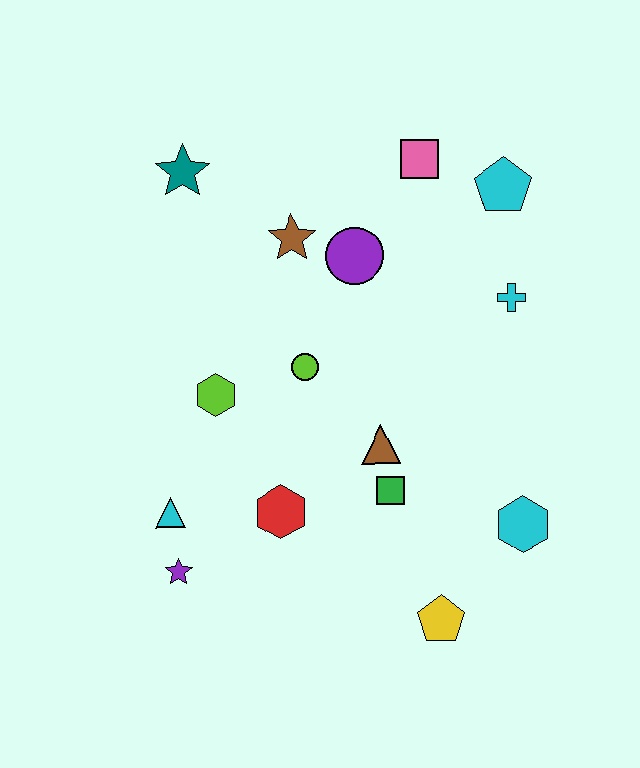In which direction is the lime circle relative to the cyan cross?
The lime circle is to the left of the cyan cross.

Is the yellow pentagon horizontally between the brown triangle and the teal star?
No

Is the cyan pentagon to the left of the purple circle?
No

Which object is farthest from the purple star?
The cyan pentagon is farthest from the purple star.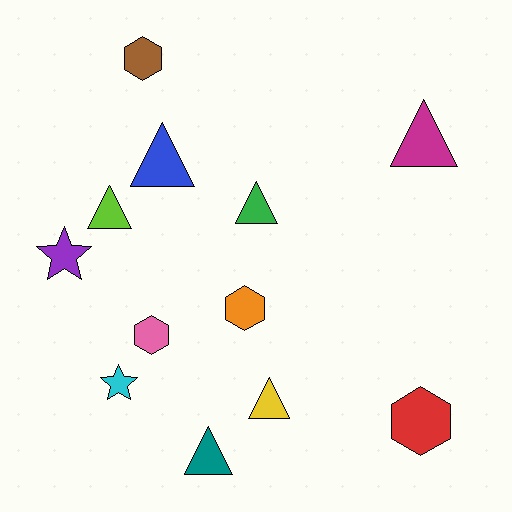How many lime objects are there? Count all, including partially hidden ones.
There is 1 lime object.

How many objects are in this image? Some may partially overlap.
There are 12 objects.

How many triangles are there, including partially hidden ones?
There are 6 triangles.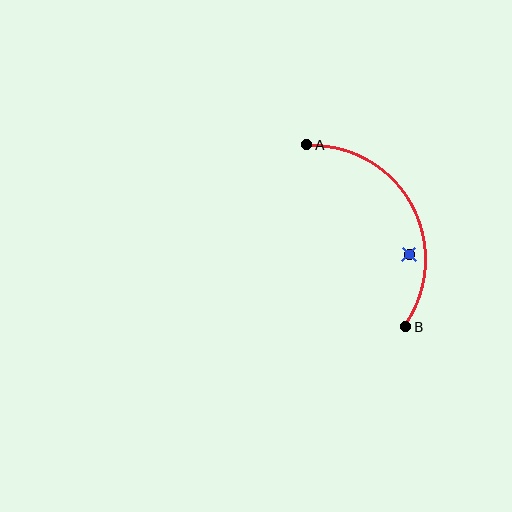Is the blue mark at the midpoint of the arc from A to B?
No — the blue mark does not lie on the arc at all. It sits slightly inside the curve.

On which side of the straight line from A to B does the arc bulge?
The arc bulges to the right of the straight line connecting A and B.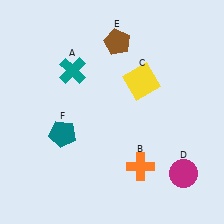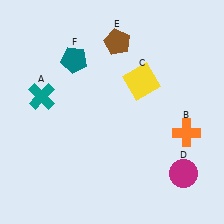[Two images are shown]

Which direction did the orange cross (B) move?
The orange cross (B) moved right.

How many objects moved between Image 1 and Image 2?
3 objects moved between the two images.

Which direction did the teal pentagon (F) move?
The teal pentagon (F) moved up.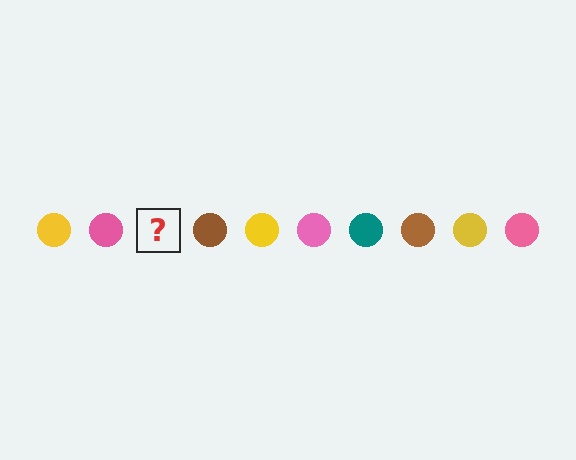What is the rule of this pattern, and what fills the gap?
The rule is that the pattern cycles through yellow, pink, teal, brown circles. The gap should be filled with a teal circle.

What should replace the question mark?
The question mark should be replaced with a teal circle.